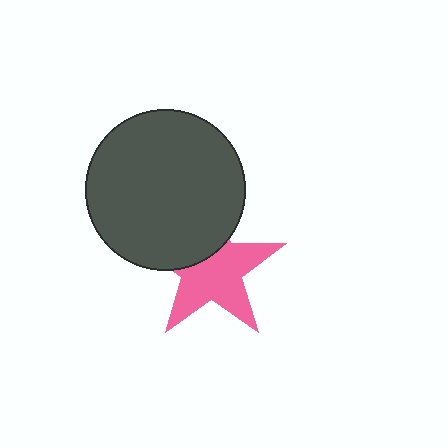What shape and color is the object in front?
The object in front is a dark gray circle.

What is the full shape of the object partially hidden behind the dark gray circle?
The partially hidden object is a pink star.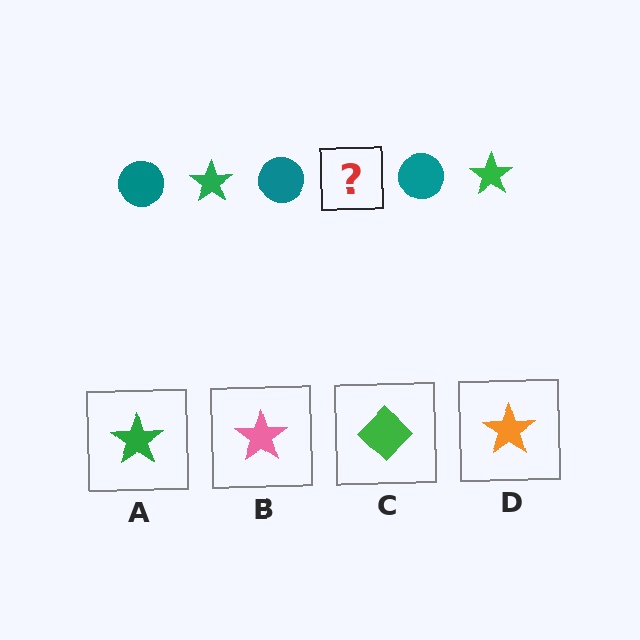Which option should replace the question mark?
Option A.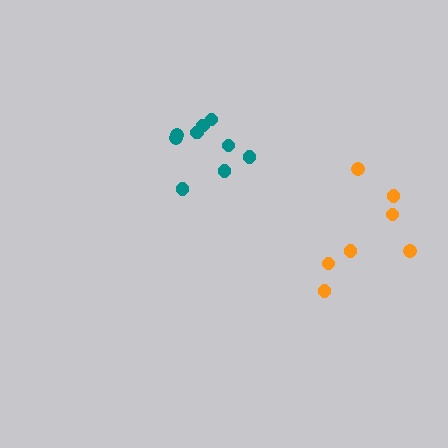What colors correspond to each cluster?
The clusters are colored: teal, orange.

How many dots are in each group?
Group 1: 9 dots, Group 2: 7 dots (16 total).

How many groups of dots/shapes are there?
There are 2 groups.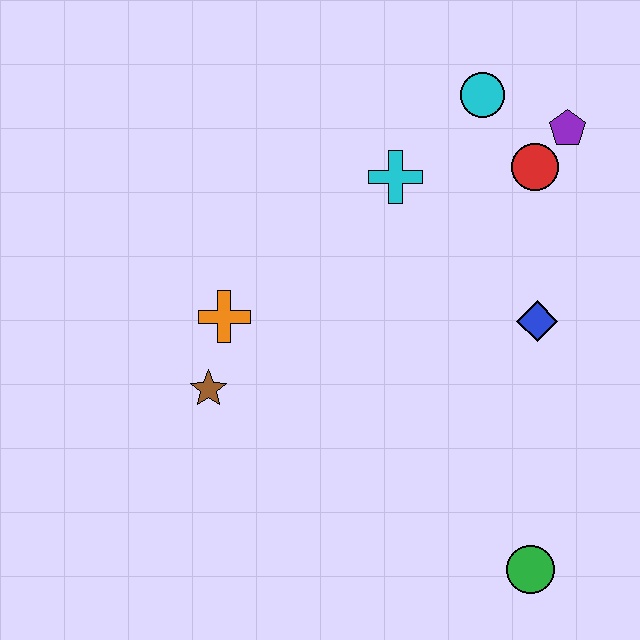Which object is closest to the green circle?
The blue diamond is closest to the green circle.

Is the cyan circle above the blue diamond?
Yes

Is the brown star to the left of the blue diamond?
Yes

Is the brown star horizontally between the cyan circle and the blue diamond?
No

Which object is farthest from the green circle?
The cyan circle is farthest from the green circle.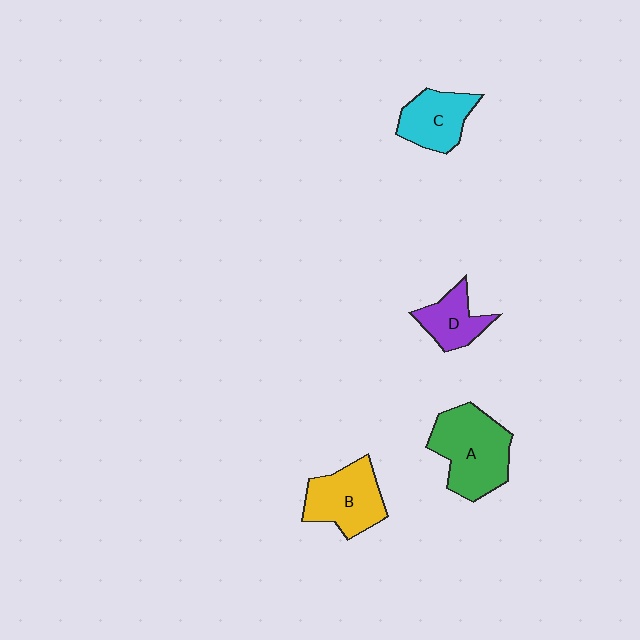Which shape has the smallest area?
Shape D (purple).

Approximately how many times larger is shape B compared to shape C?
Approximately 1.2 times.